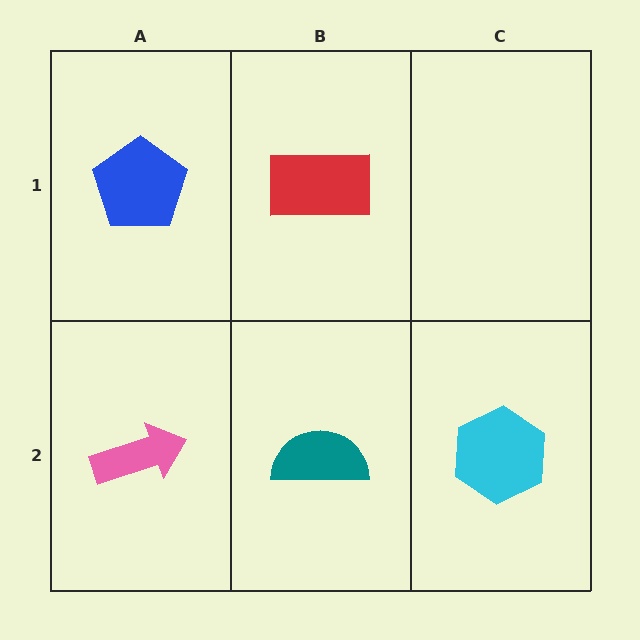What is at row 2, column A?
A pink arrow.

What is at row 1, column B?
A red rectangle.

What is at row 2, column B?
A teal semicircle.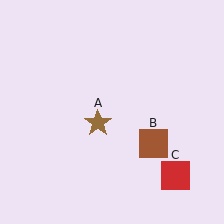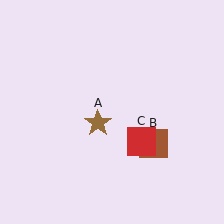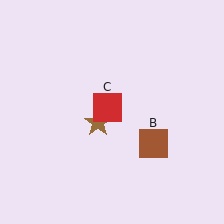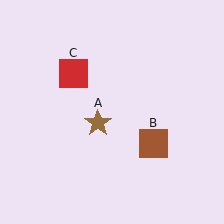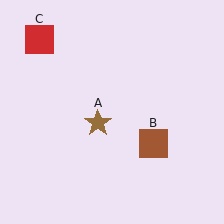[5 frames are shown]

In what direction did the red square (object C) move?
The red square (object C) moved up and to the left.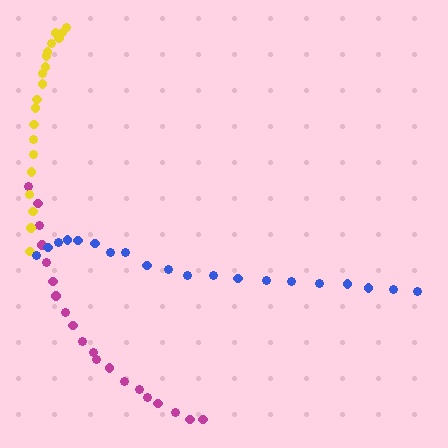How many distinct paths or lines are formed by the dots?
There are 3 distinct paths.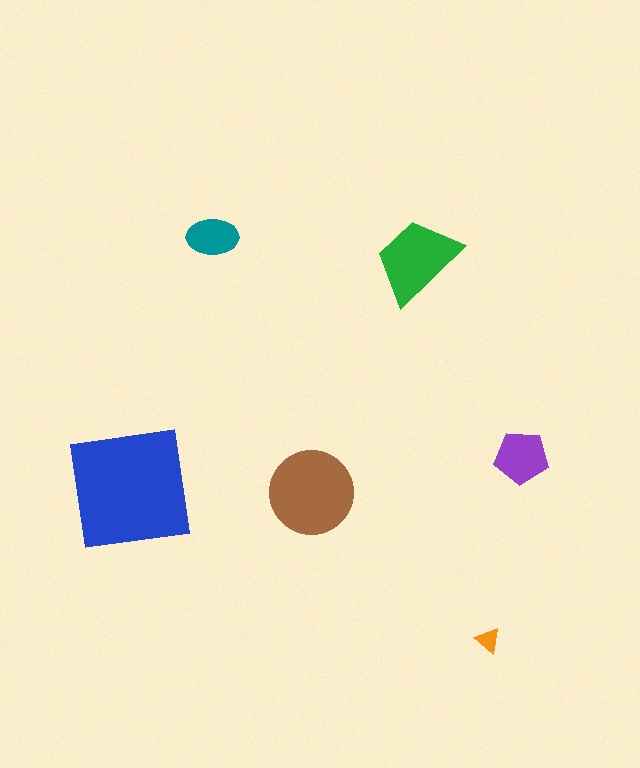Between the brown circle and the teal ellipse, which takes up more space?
The brown circle.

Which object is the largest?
The blue square.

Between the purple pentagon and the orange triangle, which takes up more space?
The purple pentagon.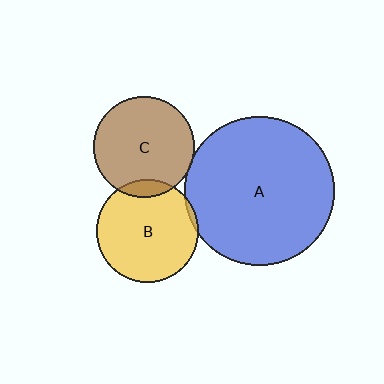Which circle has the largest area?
Circle A (blue).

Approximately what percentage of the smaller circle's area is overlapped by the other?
Approximately 5%.